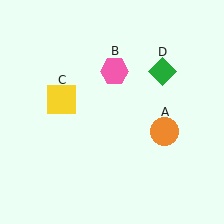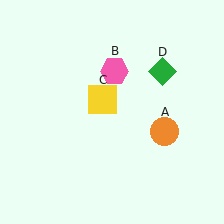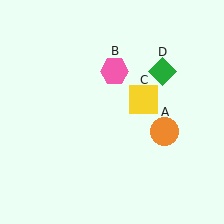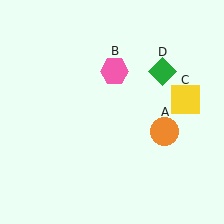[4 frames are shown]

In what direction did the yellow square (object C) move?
The yellow square (object C) moved right.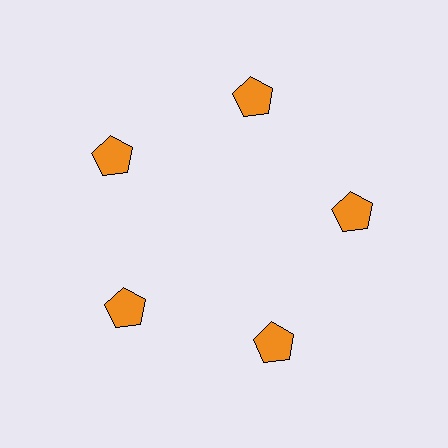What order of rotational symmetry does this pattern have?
This pattern has 5-fold rotational symmetry.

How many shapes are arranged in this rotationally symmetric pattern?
There are 5 shapes, arranged in 5 groups of 1.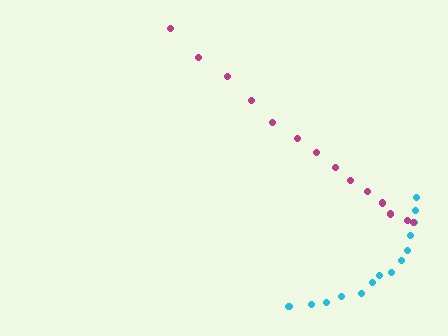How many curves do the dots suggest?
There are 2 distinct paths.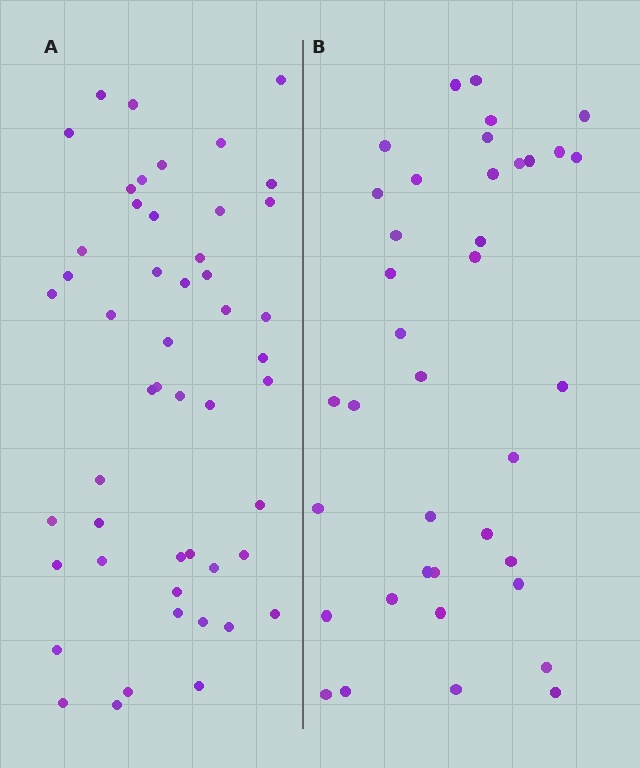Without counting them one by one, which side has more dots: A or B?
Region A (the left region) has more dots.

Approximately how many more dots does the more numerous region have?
Region A has roughly 12 or so more dots than region B.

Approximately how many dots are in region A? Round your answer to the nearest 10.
About 50 dots.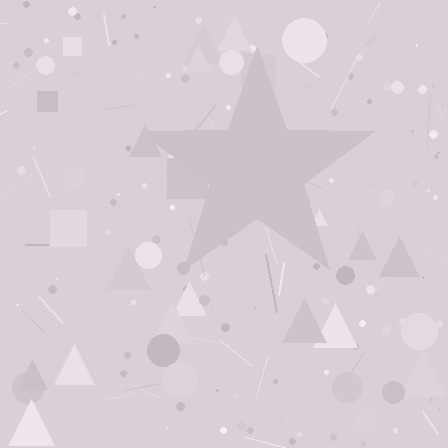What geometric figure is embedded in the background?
A star is embedded in the background.